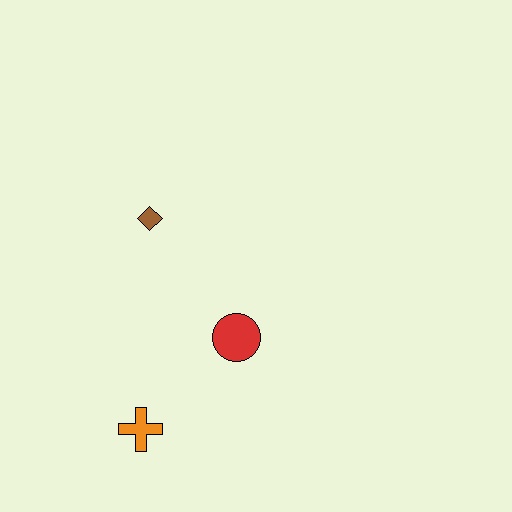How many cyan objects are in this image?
There are no cyan objects.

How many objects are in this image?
There are 3 objects.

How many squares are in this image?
There are no squares.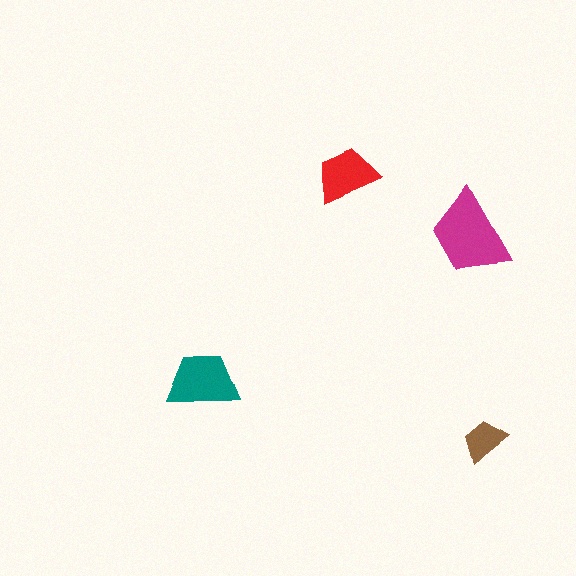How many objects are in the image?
There are 4 objects in the image.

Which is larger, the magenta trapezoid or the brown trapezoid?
The magenta one.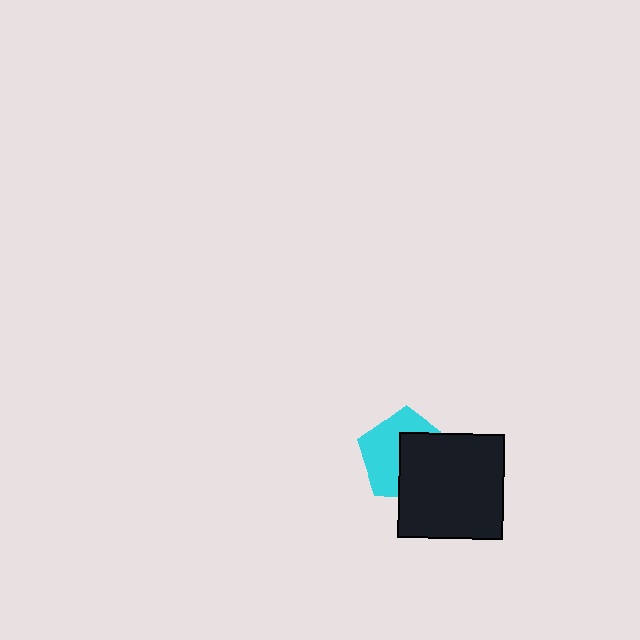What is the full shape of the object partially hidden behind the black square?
The partially hidden object is a cyan pentagon.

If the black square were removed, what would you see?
You would see the complete cyan pentagon.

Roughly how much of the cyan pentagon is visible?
About half of it is visible (roughly 51%).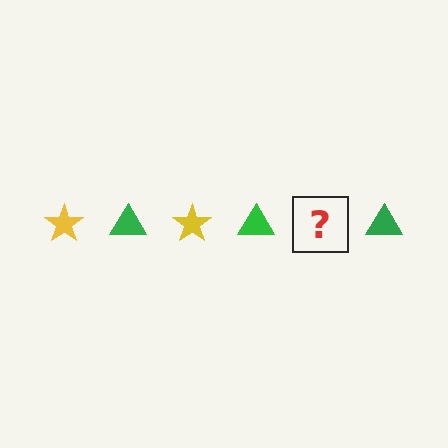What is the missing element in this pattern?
The missing element is a yellow star.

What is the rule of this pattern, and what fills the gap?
The rule is that the pattern alternates between yellow star and green triangle. The gap should be filled with a yellow star.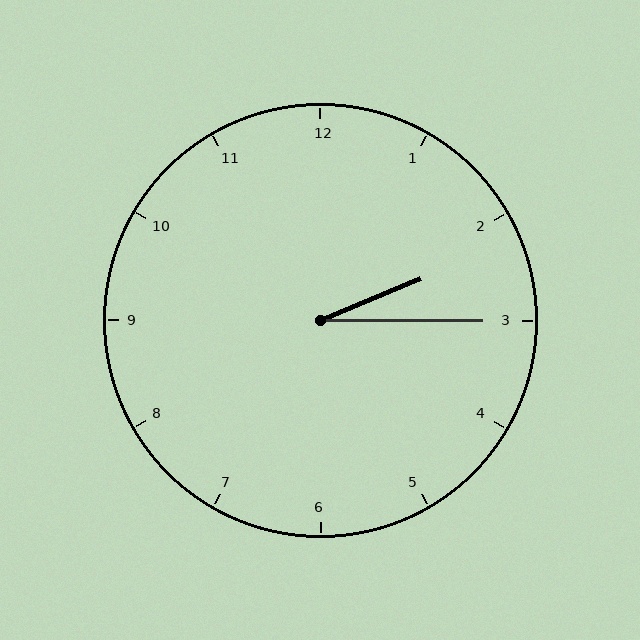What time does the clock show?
2:15.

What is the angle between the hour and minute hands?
Approximately 22 degrees.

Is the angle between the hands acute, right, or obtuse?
It is acute.